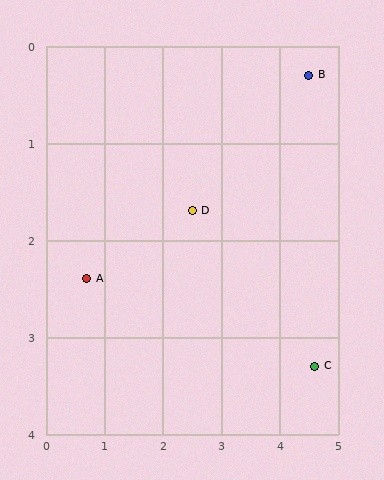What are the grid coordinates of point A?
Point A is at approximately (0.7, 2.4).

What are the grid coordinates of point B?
Point B is at approximately (4.5, 0.3).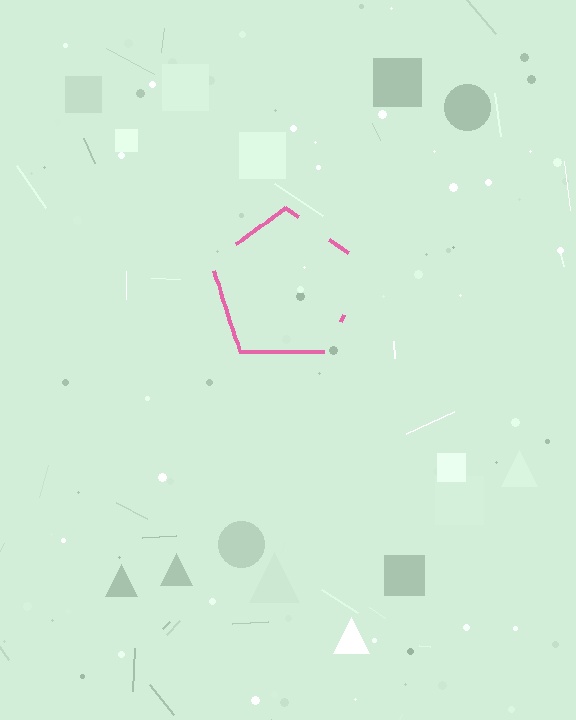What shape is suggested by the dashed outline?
The dashed outline suggests a pentagon.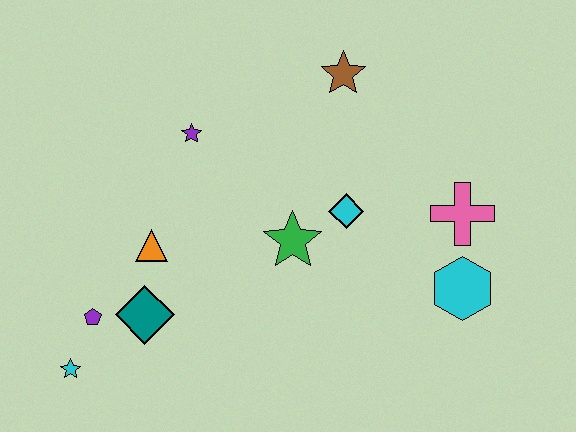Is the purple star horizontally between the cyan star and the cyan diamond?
Yes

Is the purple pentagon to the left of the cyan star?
No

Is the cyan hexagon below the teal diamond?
No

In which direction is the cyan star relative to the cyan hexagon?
The cyan star is to the left of the cyan hexagon.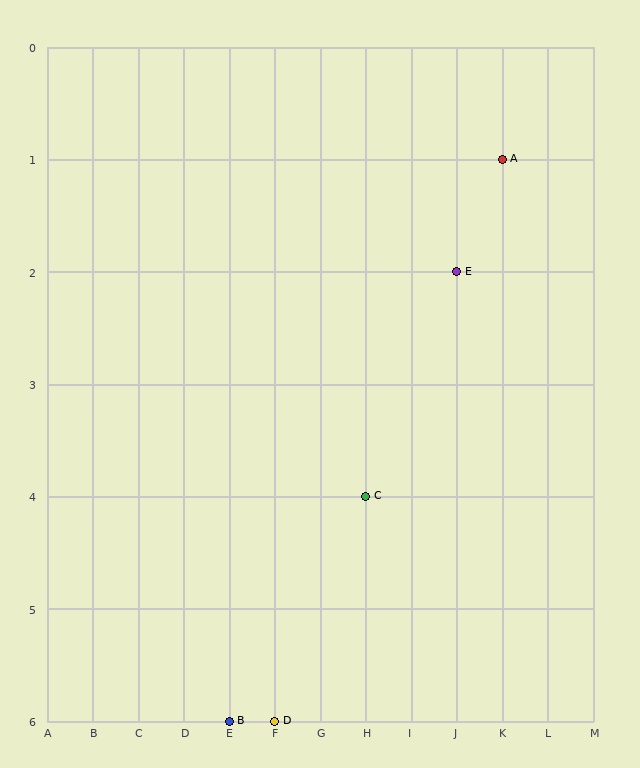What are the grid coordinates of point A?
Point A is at grid coordinates (K, 1).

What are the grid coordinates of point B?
Point B is at grid coordinates (E, 6).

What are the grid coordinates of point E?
Point E is at grid coordinates (J, 2).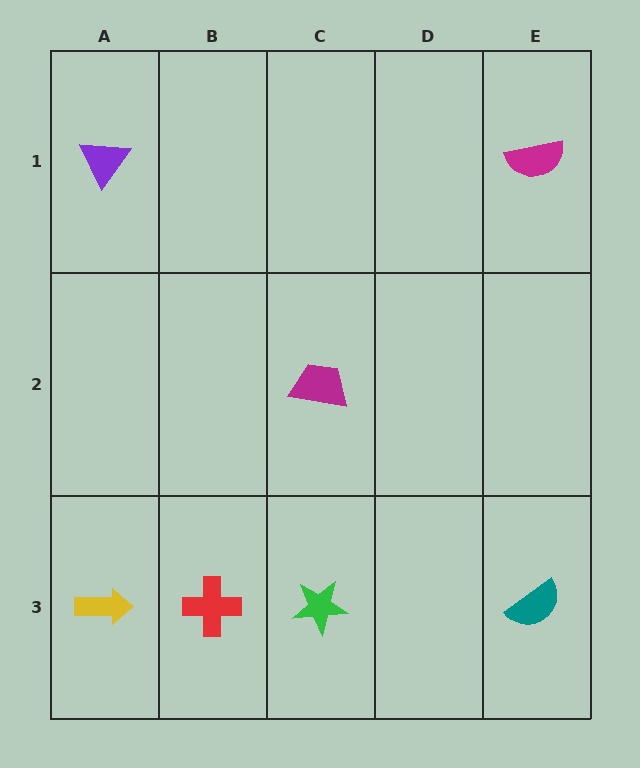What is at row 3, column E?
A teal semicircle.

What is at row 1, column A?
A purple triangle.